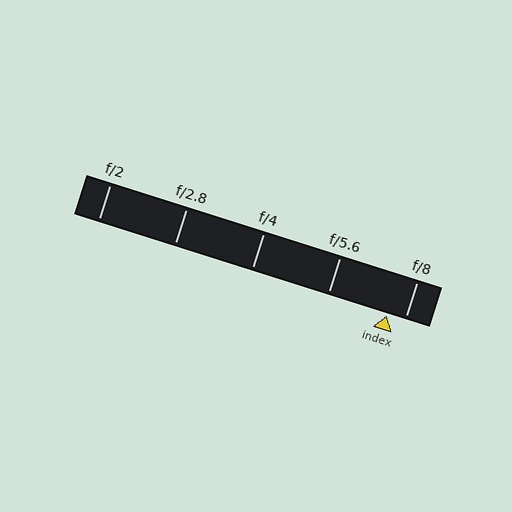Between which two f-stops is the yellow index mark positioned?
The index mark is between f/5.6 and f/8.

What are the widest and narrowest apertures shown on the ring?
The widest aperture shown is f/2 and the narrowest is f/8.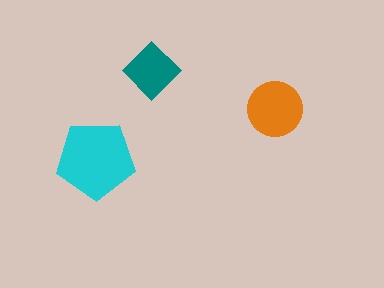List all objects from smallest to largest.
The teal diamond, the orange circle, the cyan pentagon.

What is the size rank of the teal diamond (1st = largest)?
3rd.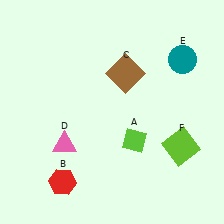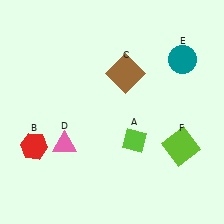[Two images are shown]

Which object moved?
The red hexagon (B) moved up.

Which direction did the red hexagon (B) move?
The red hexagon (B) moved up.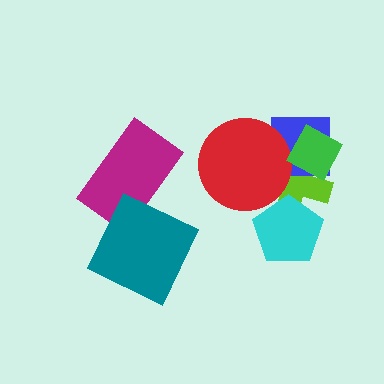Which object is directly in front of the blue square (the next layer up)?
The red circle is directly in front of the blue square.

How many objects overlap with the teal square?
1 object overlaps with the teal square.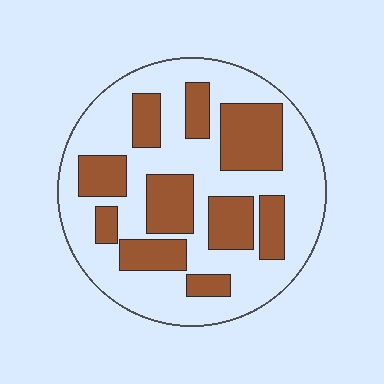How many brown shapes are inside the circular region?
10.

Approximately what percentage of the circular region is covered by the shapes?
Approximately 35%.